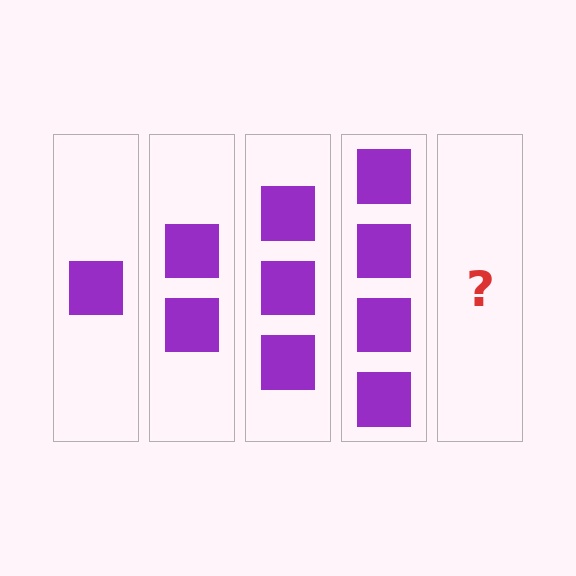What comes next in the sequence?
The next element should be 5 squares.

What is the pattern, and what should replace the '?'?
The pattern is that each step adds one more square. The '?' should be 5 squares.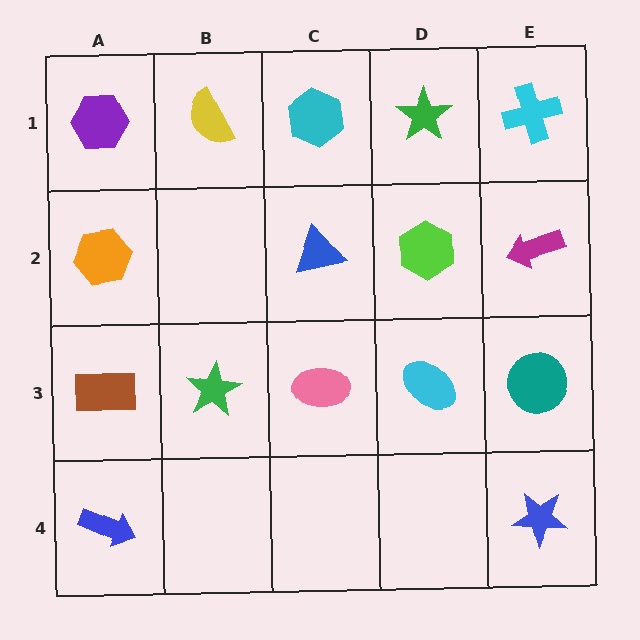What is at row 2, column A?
An orange hexagon.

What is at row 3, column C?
A pink ellipse.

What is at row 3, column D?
A cyan ellipse.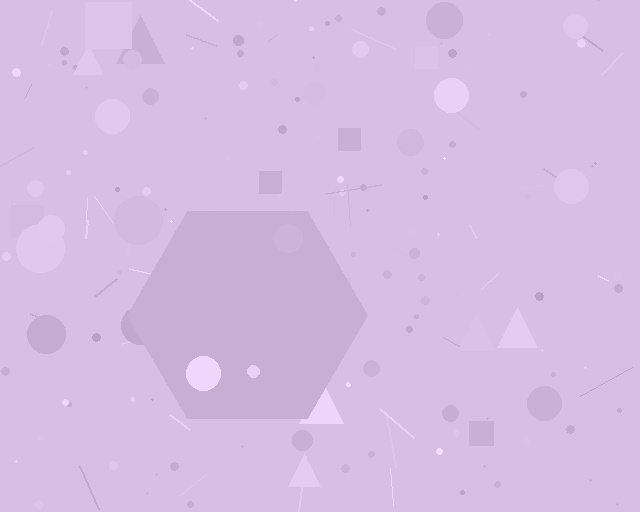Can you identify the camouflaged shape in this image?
The camouflaged shape is a hexagon.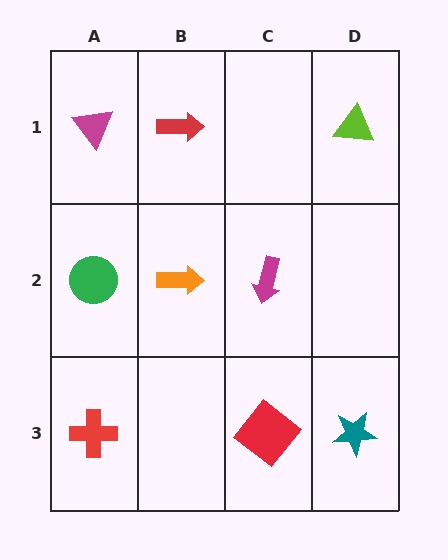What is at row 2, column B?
An orange arrow.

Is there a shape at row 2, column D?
No, that cell is empty.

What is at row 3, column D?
A teal star.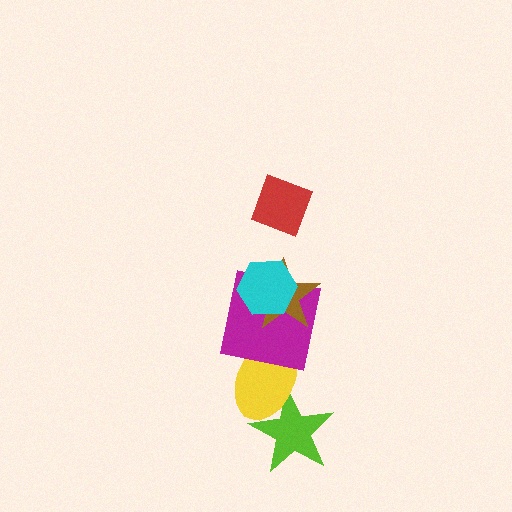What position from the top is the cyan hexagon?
The cyan hexagon is 2nd from the top.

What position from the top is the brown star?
The brown star is 3rd from the top.